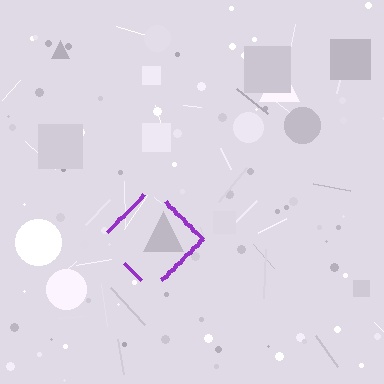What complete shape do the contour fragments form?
The contour fragments form a diamond.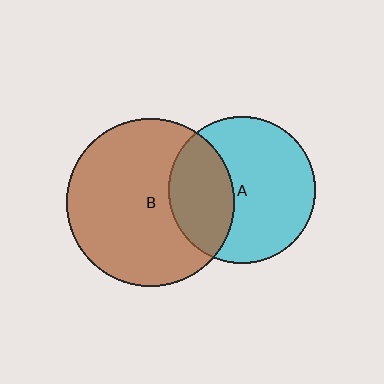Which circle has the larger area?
Circle B (brown).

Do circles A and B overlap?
Yes.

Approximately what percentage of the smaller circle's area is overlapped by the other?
Approximately 35%.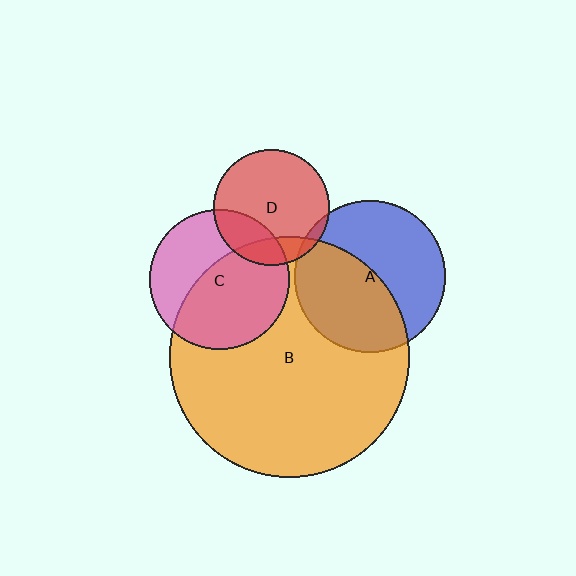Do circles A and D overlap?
Yes.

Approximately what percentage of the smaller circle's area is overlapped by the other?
Approximately 5%.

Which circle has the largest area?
Circle B (orange).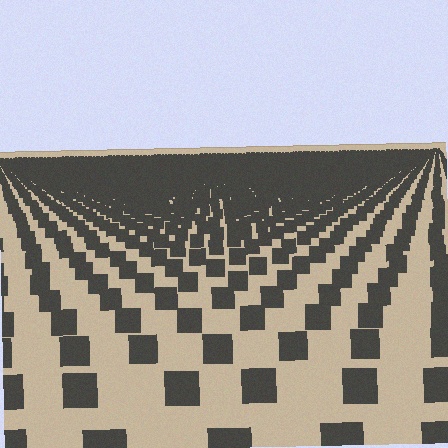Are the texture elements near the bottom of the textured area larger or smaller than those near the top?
Larger. Near the bottom, elements are closer to the viewer and appear at a bigger on-screen size.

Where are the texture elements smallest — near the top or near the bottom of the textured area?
Near the top.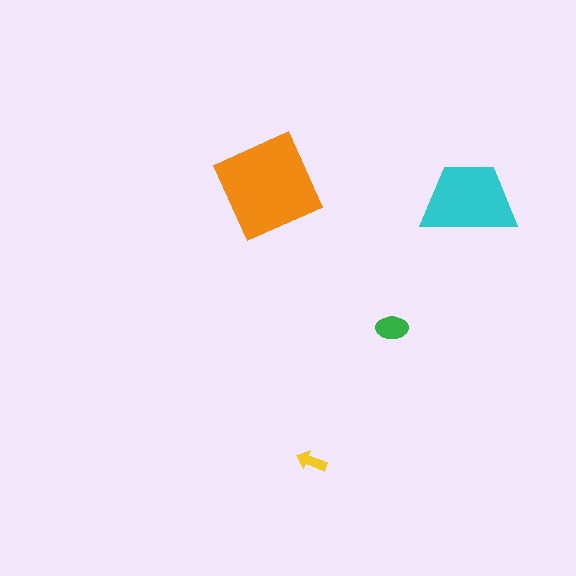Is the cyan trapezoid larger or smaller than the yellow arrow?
Larger.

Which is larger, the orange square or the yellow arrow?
The orange square.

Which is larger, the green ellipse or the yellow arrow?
The green ellipse.